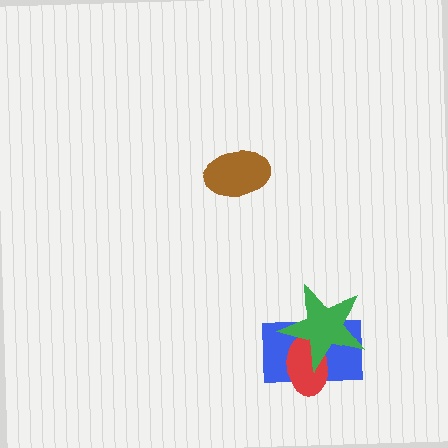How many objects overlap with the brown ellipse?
0 objects overlap with the brown ellipse.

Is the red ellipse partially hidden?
Yes, it is partially covered by another shape.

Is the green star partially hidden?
No, no other shape covers it.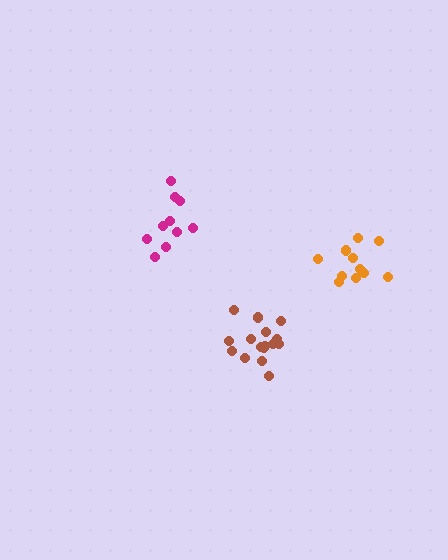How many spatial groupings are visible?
There are 3 spatial groupings.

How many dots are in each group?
Group 1: 16 dots, Group 2: 11 dots, Group 3: 10 dots (37 total).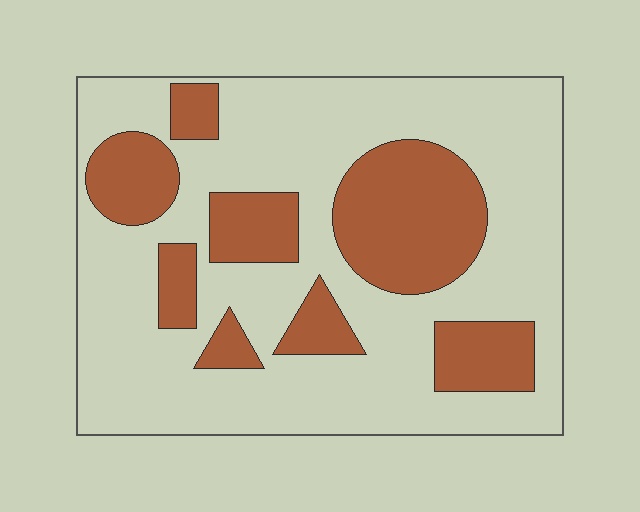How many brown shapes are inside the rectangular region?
8.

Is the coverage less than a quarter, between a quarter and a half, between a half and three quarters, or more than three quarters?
Between a quarter and a half.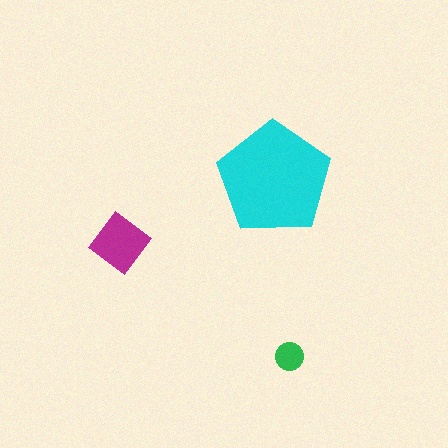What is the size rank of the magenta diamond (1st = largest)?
2nd.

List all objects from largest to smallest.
The cyan pentagon, the magenta diamond, the green circle.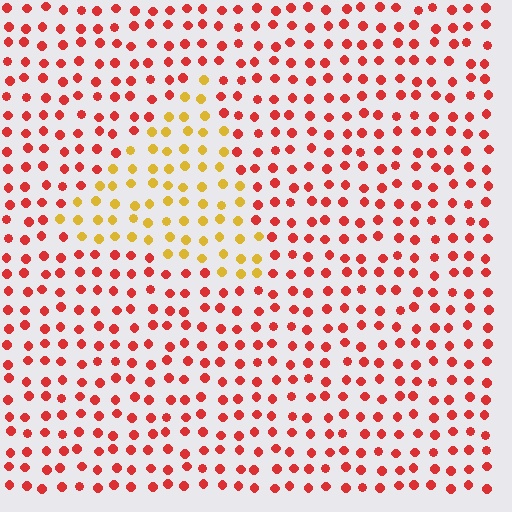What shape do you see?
I see a triangle.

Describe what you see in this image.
The image is filled with small red elements in a uniform arrangement. A triangle-shaped region is visible where the elements are tinted to a slightly different hue, forming a subtle color boundary.